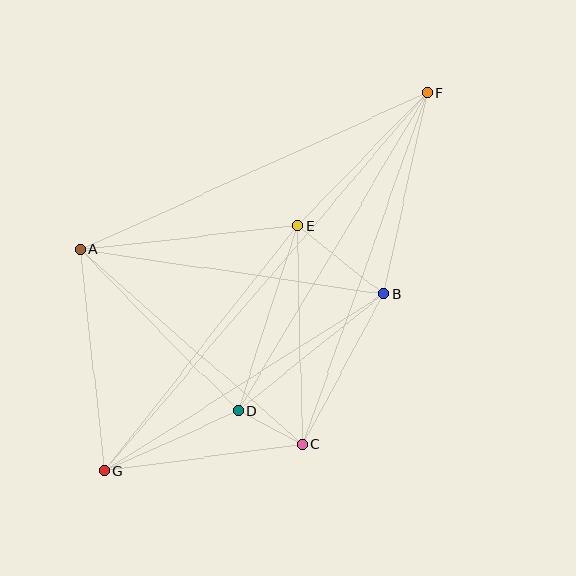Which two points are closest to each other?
Points C and D are closest to each other.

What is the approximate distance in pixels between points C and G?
The distance between C and G is approximately 200 pixels.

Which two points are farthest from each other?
Points F and G are farthest from each other.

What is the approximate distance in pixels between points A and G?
The distance between A and G is approximately 223 pixels.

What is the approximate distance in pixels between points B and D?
The distance between B and D is approximately 187 pixels.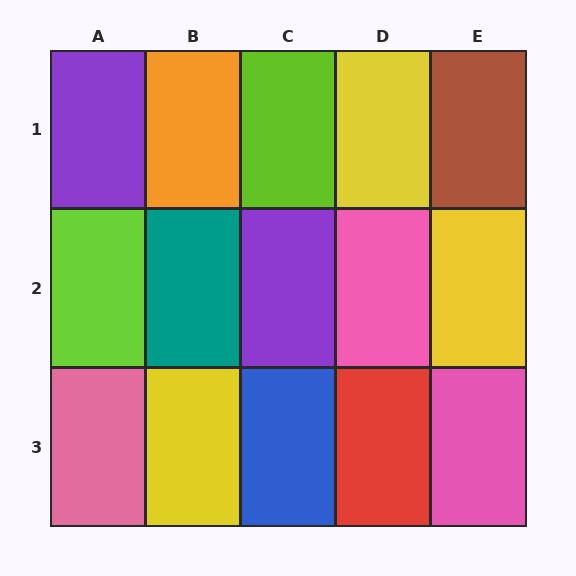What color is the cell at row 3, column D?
Red.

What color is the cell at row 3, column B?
Yellow.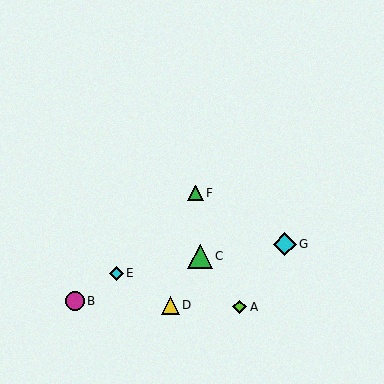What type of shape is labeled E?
Shape E is a cyan diamond.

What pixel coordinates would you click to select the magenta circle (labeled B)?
Click at (75, 301) to select the magenta circle B.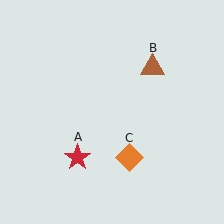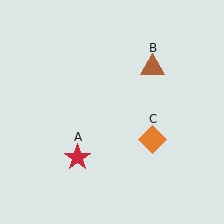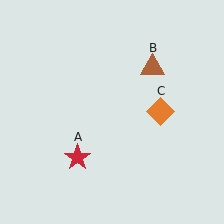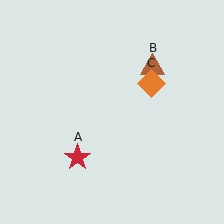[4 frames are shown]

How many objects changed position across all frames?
1 object changed position: orange diamond (object C).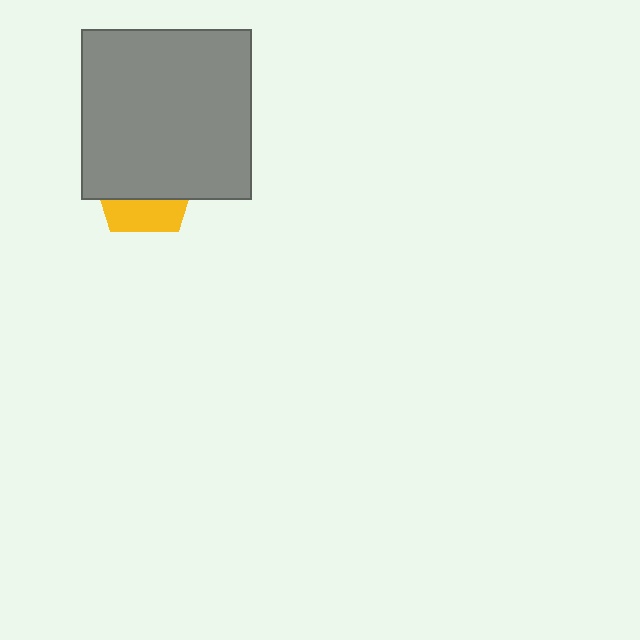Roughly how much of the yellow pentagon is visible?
A small part of it is visible (roughly 32%).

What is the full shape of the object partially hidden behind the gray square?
The partially hidden object is a yellow pentagon.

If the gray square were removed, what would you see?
You would see the complete yellow pentagon.